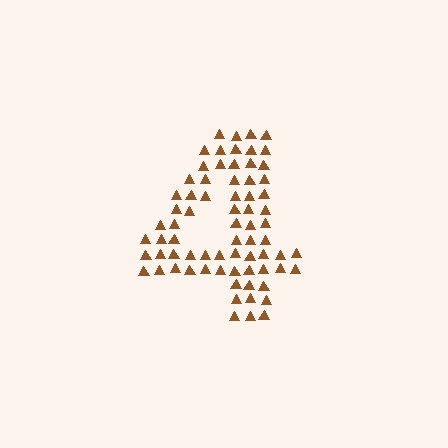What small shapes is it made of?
It is made of small triangles.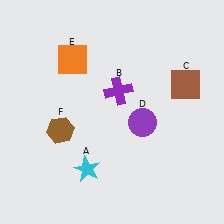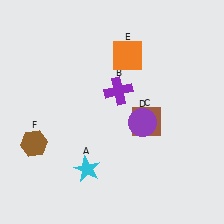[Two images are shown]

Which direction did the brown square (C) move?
The brown square (C) moved left.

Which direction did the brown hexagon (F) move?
The brown hexagon (F) moved left.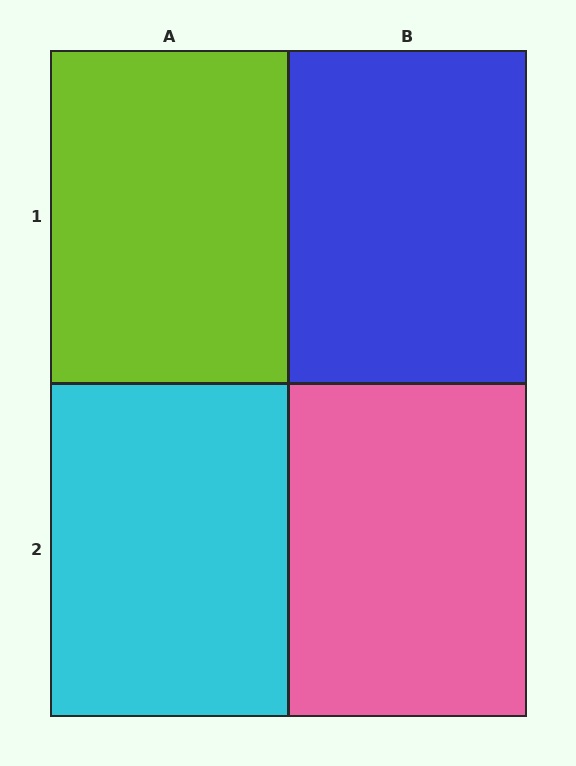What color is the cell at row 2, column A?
Cyan.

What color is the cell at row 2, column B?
Pink.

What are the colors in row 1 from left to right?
Lime, blue.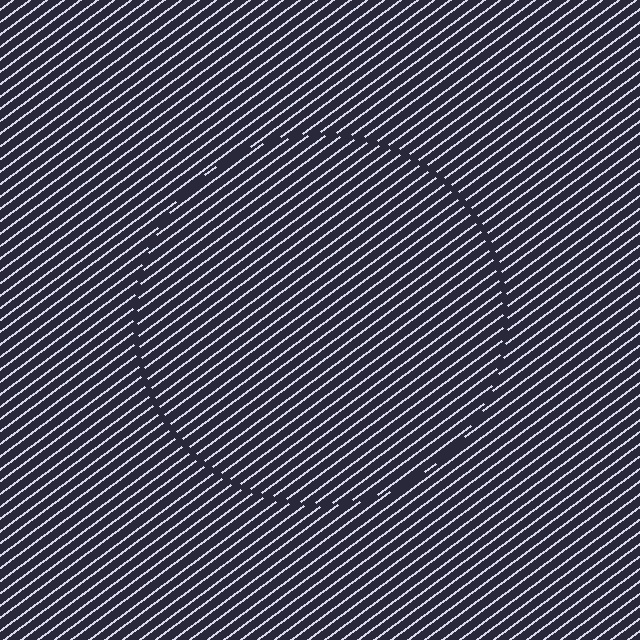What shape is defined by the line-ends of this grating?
An illusory circle. The interior of the shape contains the same grating, shifted by half a period — the contour is defined by the phase discontinuity where line-ends from the inner and outer gratings abut.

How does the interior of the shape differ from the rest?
The interior of the shape contains the same grating, shifted by half a period — the contour is defined by the phase discontinuity where line-ends from the inner and outer gratings abut.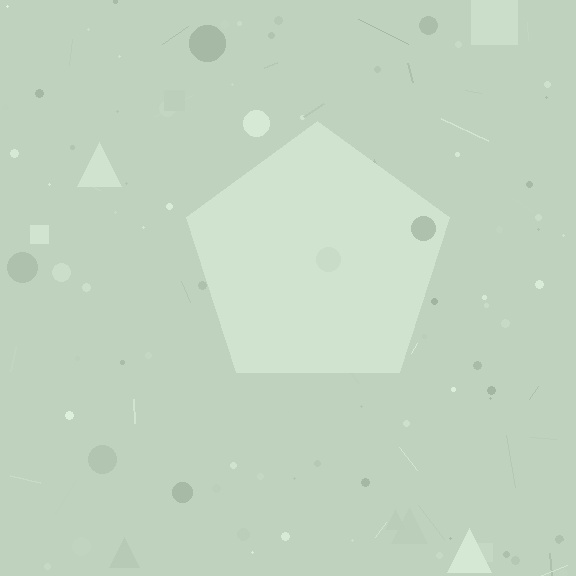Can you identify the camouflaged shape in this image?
The camouflaged shape is a pentagon.